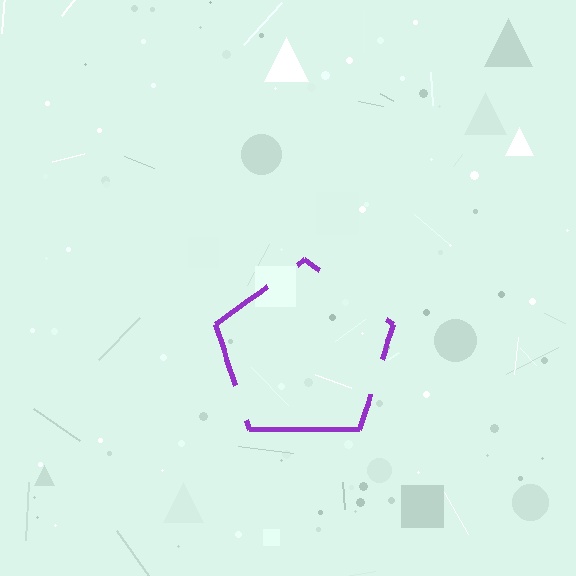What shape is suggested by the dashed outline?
The dashed outline suggests a pentagon.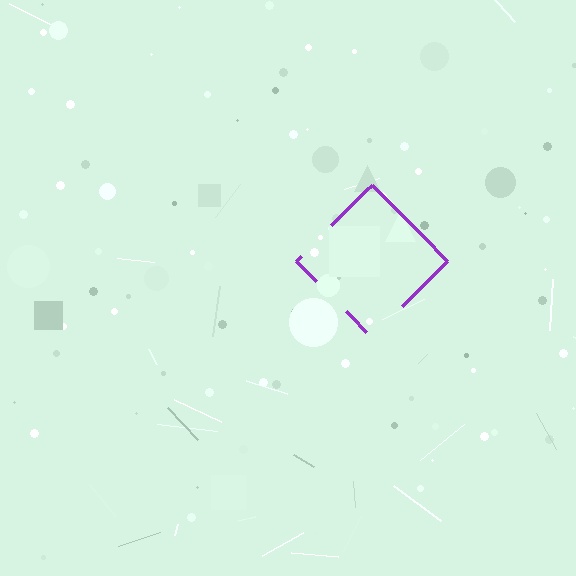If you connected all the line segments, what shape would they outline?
They would outline a diamond.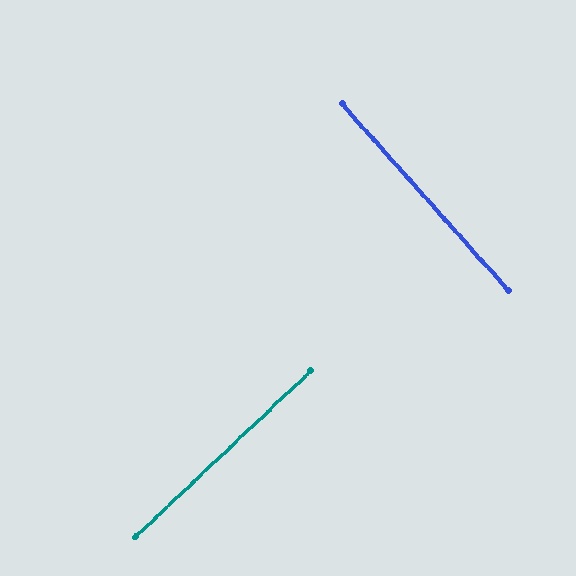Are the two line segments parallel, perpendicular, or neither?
Perpendicular — they meet at approximately 89°.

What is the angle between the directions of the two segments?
Approximately 89 degrees.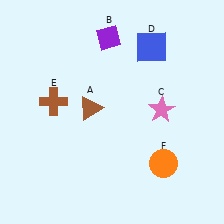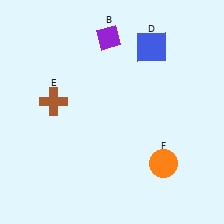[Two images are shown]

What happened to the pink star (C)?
The pink star (C) was removed in Image 2. It was in the top-right area of Image 1.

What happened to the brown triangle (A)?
The brown triangle (A) was removed in Image 2. It was in the top-left area of Image 1.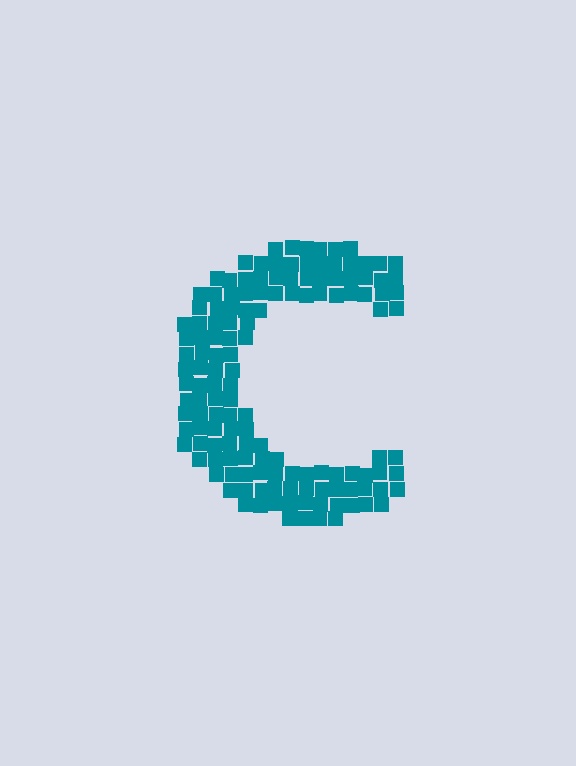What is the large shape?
The large shape is the letter C.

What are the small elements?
The small elements are squares.